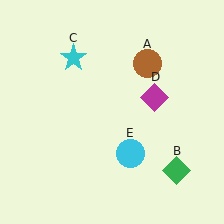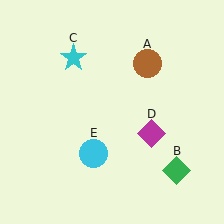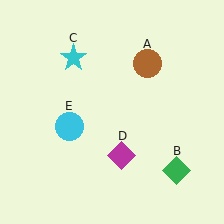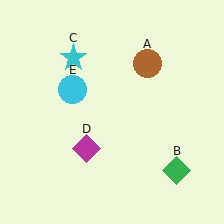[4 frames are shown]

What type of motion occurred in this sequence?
The magenta diamond (object D), cyan circle (object E) rotated clockwise around the center of the scene.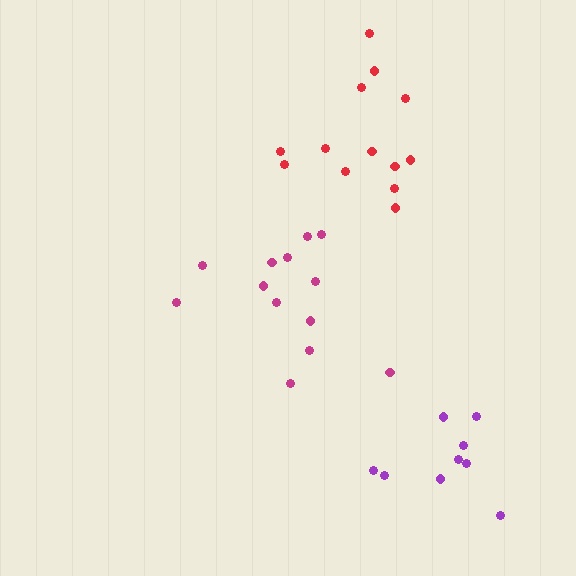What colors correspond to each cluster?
The clusters are colored: magenta, red, purple.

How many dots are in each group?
Group 1: 13 dots, Group 2: 13 dots, Group 3: 9 dots (35 total).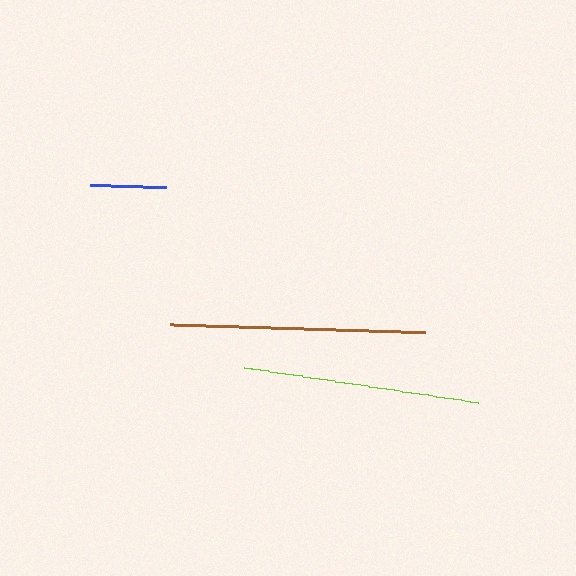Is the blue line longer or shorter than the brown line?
The brown line is longer than the blue line.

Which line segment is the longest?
The brown line is the longest at approximately 255 pixels.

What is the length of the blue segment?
The blue segment is approximately 76 pixels long.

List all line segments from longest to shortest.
From longest to shortest: brown, lime, blue.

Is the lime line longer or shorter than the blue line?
The lime line is longer than the blue line.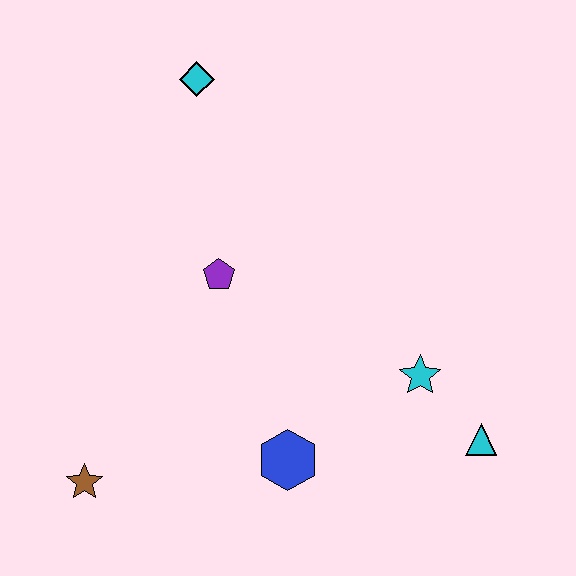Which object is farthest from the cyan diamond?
The cyan triangle is farthest from the cyan diamond.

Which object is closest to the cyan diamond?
The purple pentagon is closest to the cyan diamond.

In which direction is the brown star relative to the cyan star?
The brown star is to the left of the cyan star.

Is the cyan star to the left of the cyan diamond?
No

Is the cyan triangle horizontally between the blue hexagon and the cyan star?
No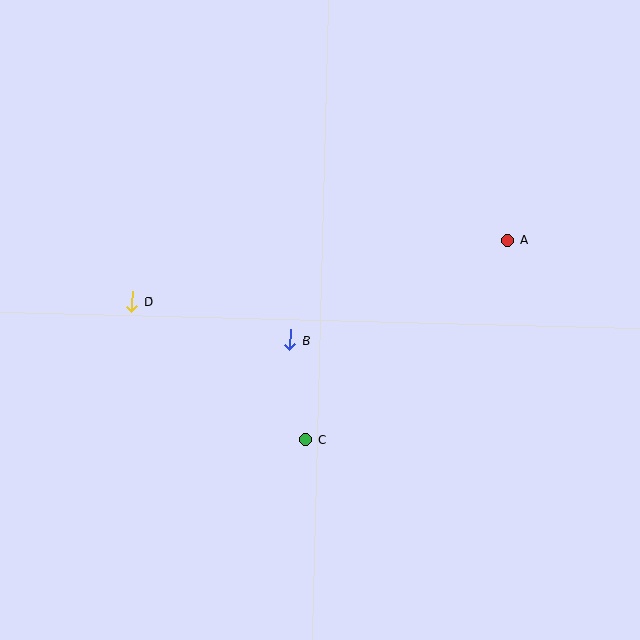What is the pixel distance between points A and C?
The distance between A and C is 284 pixels.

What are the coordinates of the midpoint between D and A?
The midpoint between D and A is at (320, 271).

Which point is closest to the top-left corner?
Point D is closest to the top-left corner.